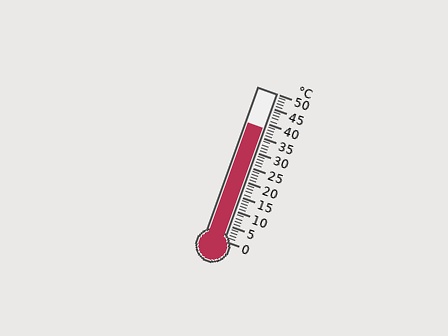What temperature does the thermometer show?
The thermometer shows approximately 38°C.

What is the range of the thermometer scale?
The thermometer scale ranges from 0°C to 50°C.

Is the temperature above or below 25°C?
The temperature is above 25°C.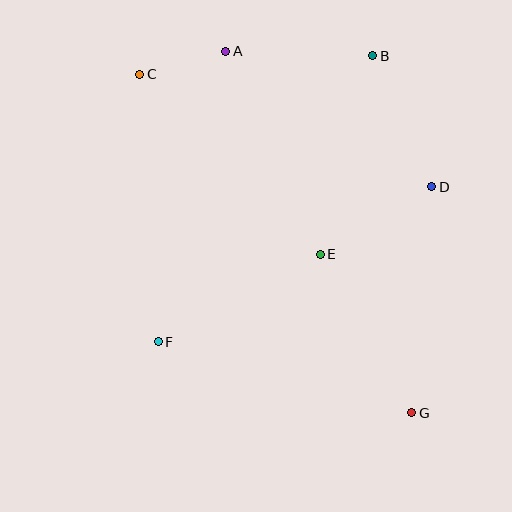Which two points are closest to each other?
Points A and C are closest to each other.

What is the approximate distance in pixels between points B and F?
The distance between B and F is approximately 358 pixels.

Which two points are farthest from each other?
Points C and G are farthest from each other.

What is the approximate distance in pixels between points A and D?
The distance between A and D is approximately 246 pixels.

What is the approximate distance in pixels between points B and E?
The distance between B and E is approximately 205 pixels.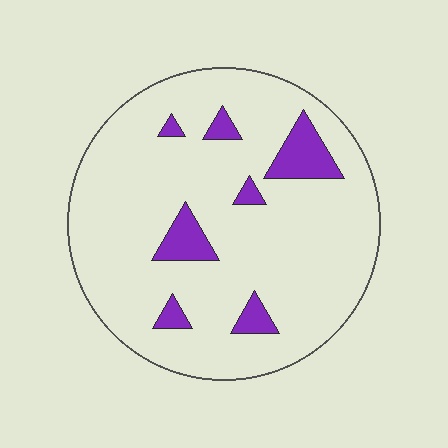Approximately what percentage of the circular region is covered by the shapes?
Approximately 10%.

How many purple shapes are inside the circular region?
7.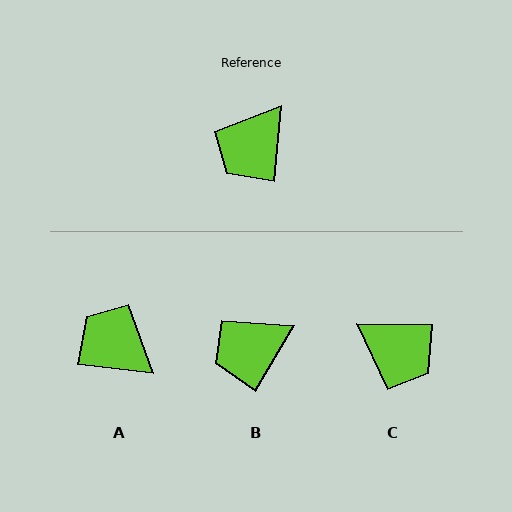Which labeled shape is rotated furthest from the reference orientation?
C, about 95 degrees away.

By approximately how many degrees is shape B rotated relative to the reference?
Approximately 25 degrees clockwise.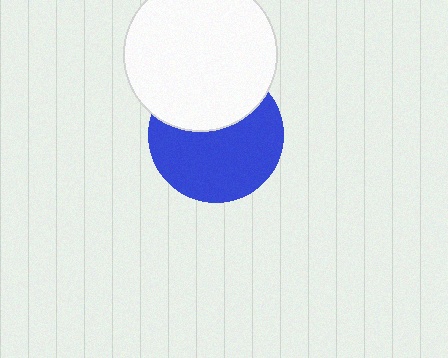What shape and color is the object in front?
The object in front is a white circle.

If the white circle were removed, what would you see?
You would see the complete blue circle.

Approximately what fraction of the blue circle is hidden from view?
Roughly 37% of the blue circle is hidden behind the white circle.